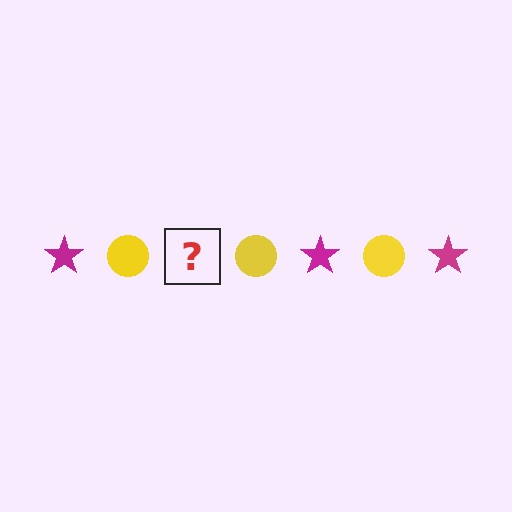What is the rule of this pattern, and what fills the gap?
The rule is that the pattern alternates between magenta star and yellow circle. The gap should be filled with a magenta star.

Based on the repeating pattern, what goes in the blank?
The blank should be a magenta star.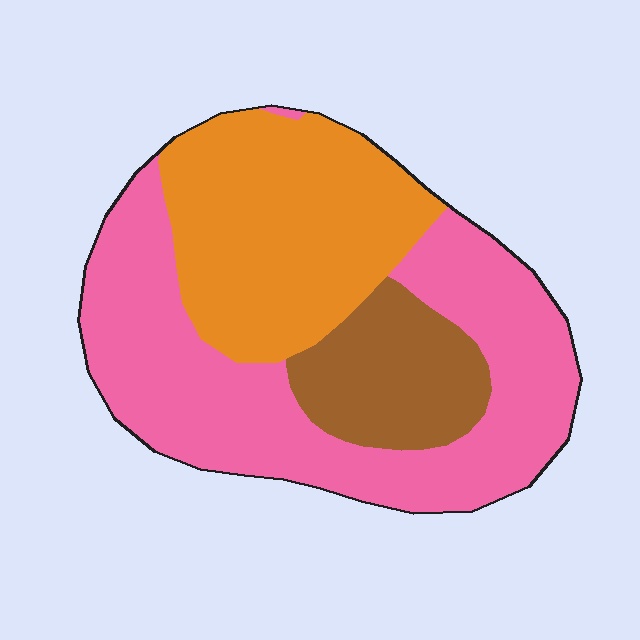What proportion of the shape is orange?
Orange takes up about one third (1/3) of the shape.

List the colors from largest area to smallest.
From largest to smallest: pink, orange, brown.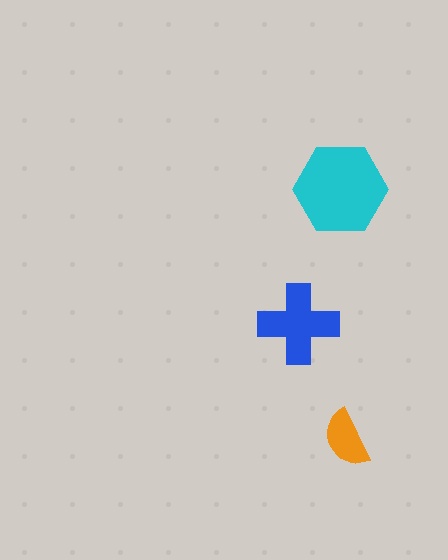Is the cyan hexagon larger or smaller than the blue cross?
Larger.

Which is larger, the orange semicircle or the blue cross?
The blue cross.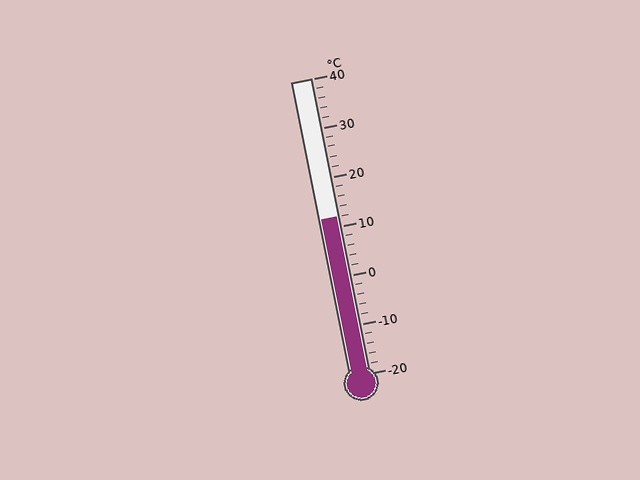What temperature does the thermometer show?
The thermometer shows approximately 12°C.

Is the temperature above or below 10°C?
The temperature is above 10°C.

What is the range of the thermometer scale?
The thermometer scale ranges from -20°C to 40°C.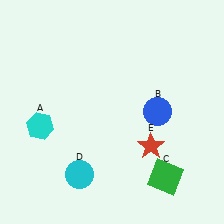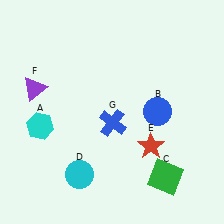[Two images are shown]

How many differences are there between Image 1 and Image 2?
There are 2 differences between the two images.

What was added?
A purple triangle (F), a blue cross (G) were added in Image 2.